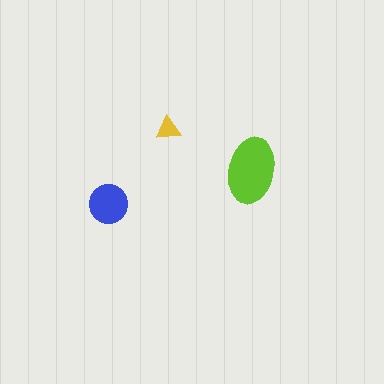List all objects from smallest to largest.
The yellow triangle, the blue circle, the lime ellipse.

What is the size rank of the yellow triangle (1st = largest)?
3rd.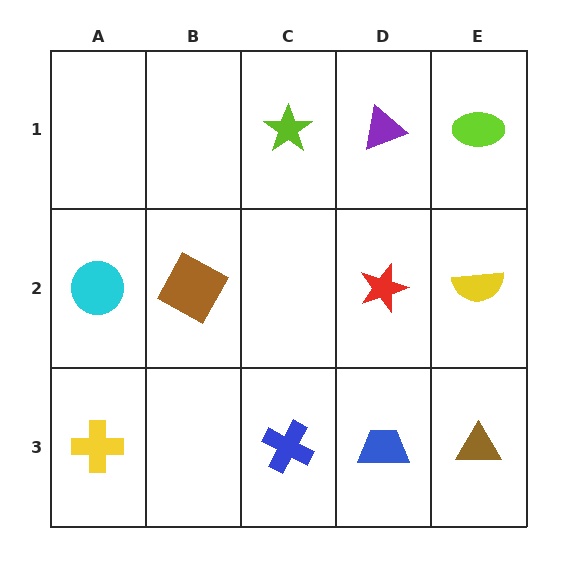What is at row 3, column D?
A blue trapezoid.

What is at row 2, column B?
A brown square.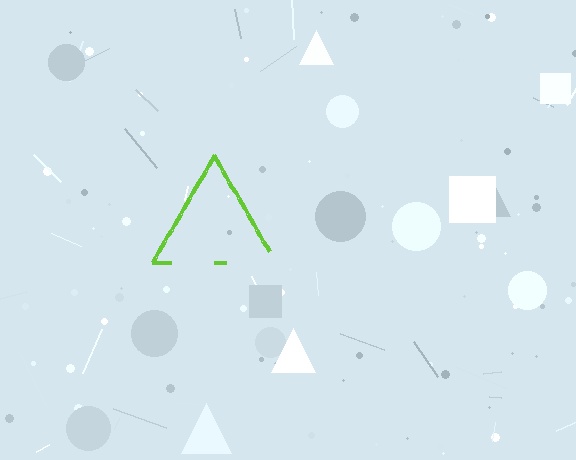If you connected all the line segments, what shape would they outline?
They would outline a triangle.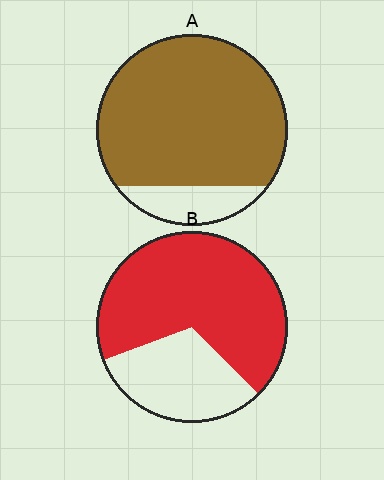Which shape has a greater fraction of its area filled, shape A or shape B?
Shape A.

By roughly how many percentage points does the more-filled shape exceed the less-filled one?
By roughly 15 percentage points (A over B).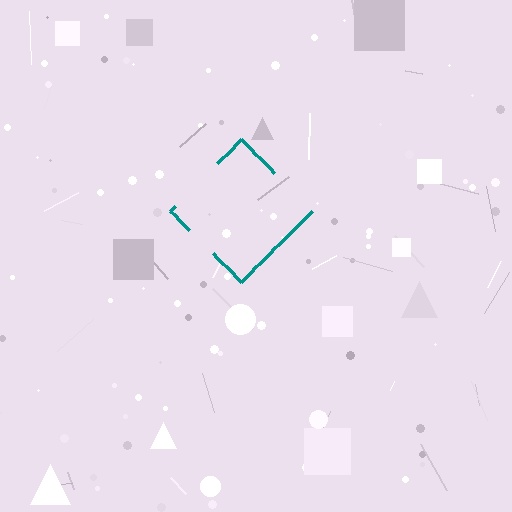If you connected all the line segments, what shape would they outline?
They would outline a diamond.